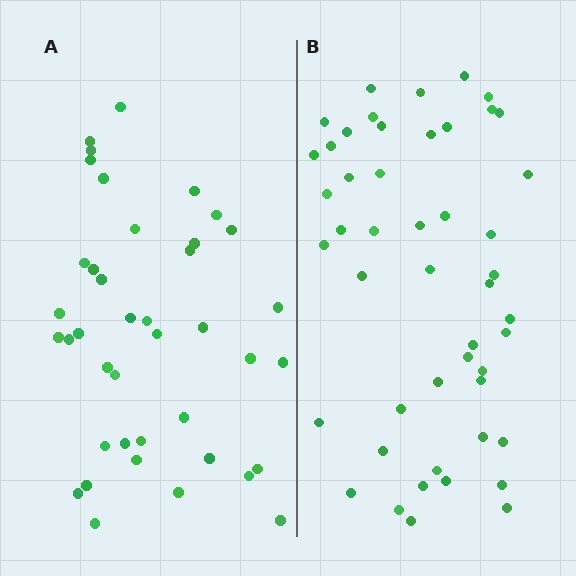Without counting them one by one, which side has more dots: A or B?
Region B (the right region) has more dots.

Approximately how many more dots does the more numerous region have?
Region B has roughly 8 or so more dots than region A.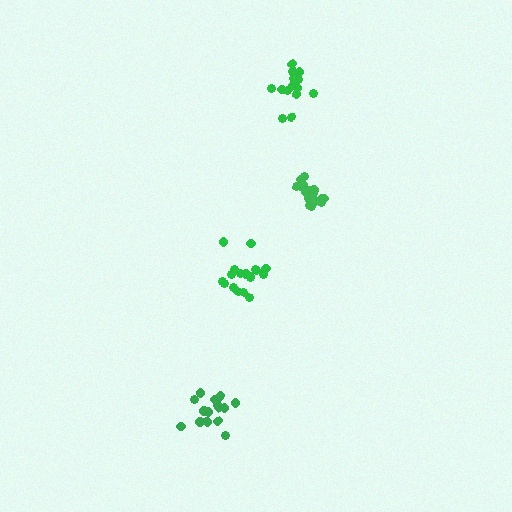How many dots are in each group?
Group 1: 17 dots, Group 2: 15 dots, Group 3: 20 dots, Group 4: 17 dots (69 total).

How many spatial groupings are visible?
There are 4 spatial groupings.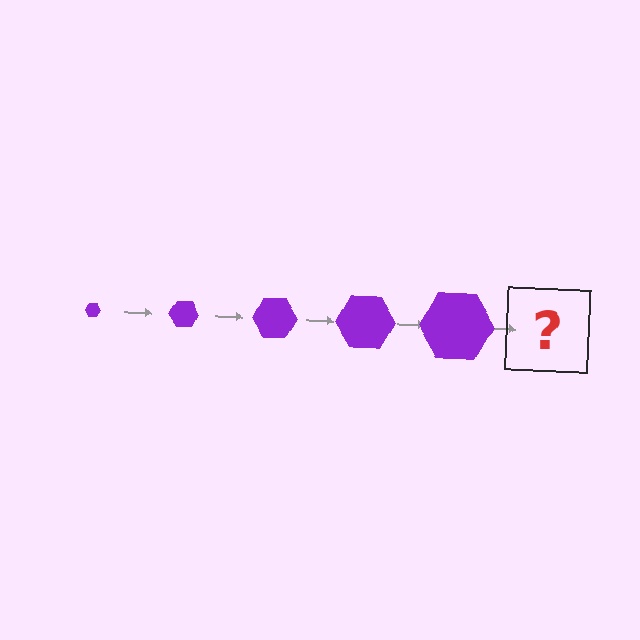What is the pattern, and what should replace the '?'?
The pattern is that the hexagon gets progressively larger each step. The '?' should be a purple hexagon, larger than the previous one.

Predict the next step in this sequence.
The next step is a purple hexagon, larger than the previous one.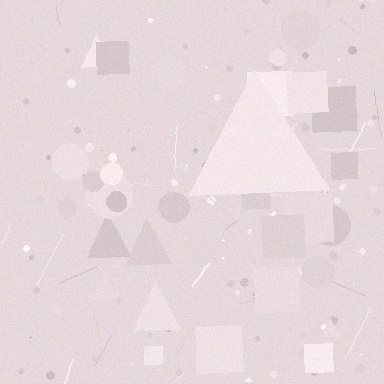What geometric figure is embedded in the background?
A triangle is embedded in the background.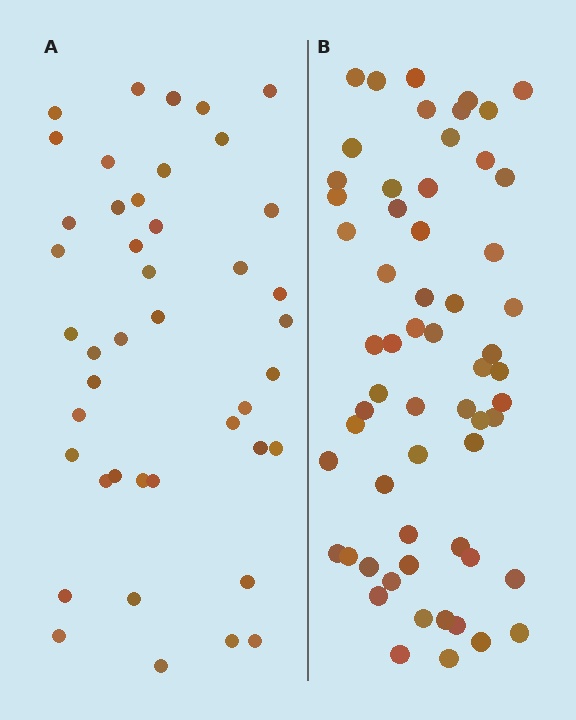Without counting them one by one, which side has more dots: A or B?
Region B (the right region) has more dots.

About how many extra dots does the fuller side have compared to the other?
Region B has approximately 15 more dots than region A.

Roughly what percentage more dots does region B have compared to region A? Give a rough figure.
About 40% more.